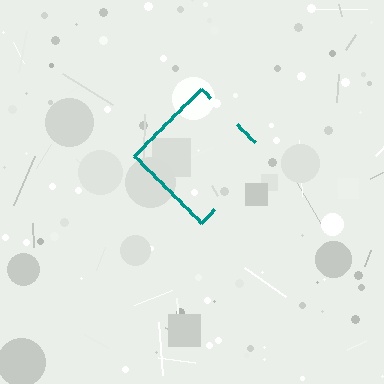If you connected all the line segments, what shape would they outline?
They would outline a diamond.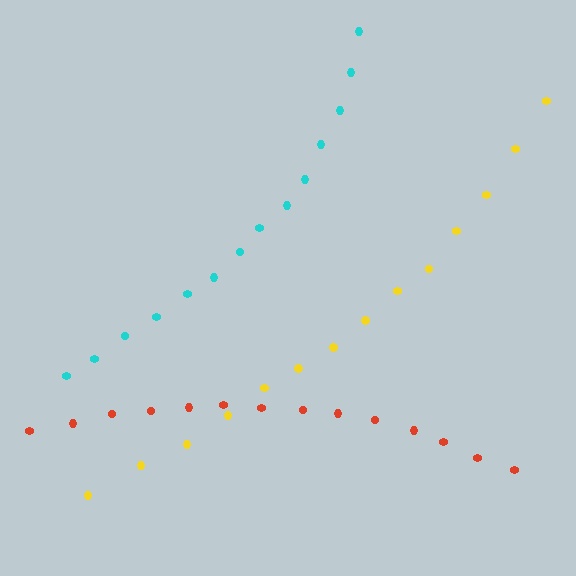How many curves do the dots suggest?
There are 3 distinct paths.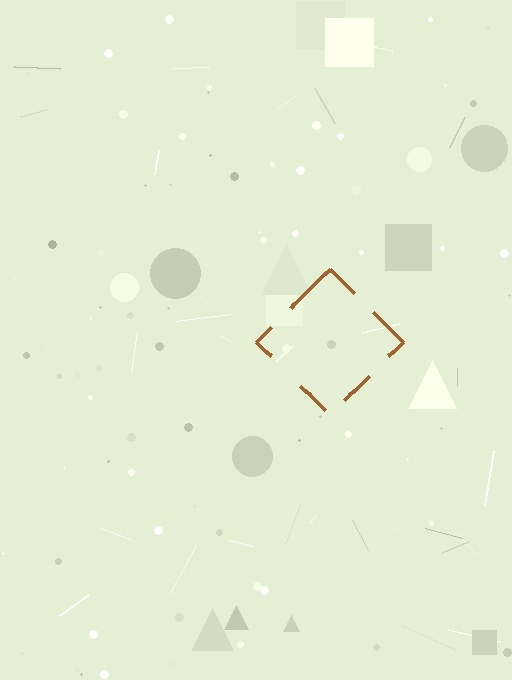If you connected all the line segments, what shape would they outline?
They would outline a diamond.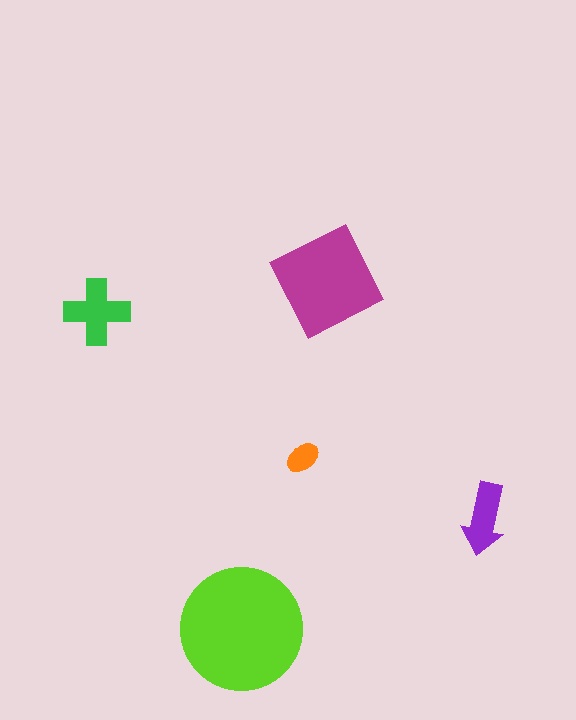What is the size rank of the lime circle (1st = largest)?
1st.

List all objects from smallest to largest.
The orange ellipse, the purple arrow, the green cross, the magenta square, the lime circle.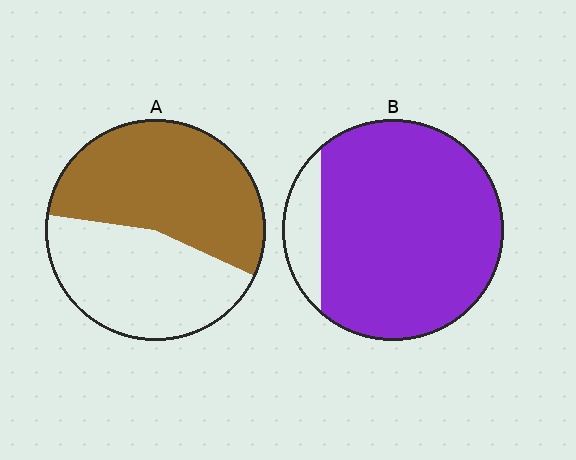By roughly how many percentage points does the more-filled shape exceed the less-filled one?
By roughly 35 percentage points (B over A).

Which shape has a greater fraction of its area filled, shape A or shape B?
Shape B.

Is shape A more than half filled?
Yes.